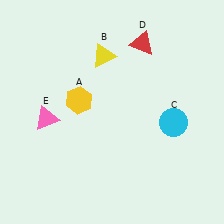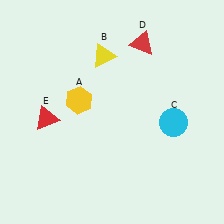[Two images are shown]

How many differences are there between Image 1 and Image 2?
There is 1 difference between the two images.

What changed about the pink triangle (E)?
In Image 1, E is pink. In Image 2, it changed to red.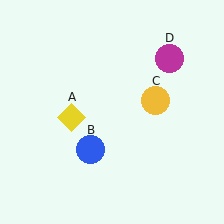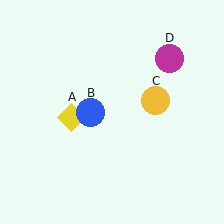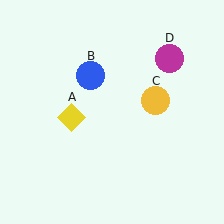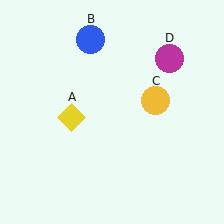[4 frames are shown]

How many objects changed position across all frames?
1 object changed position: blue circle (object B).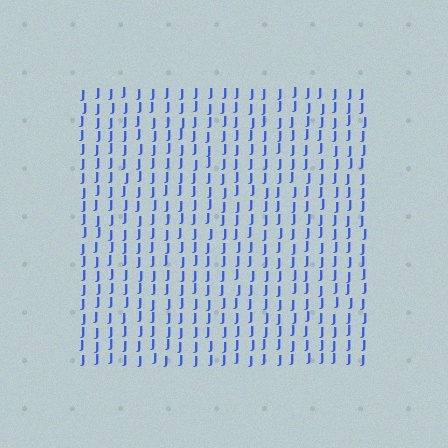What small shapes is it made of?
It is made of small letter J's.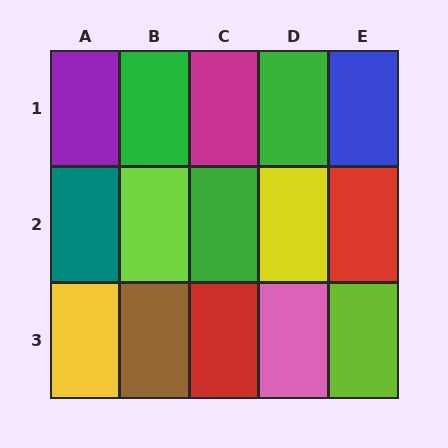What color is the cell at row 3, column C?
Red.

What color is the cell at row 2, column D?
Yellow.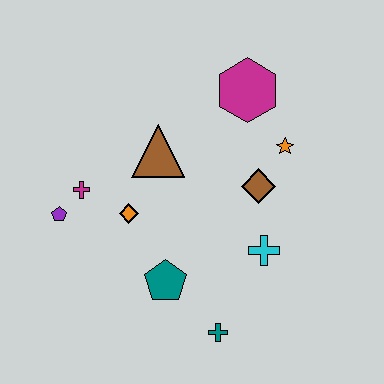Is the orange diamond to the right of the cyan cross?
No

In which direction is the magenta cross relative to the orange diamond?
The magenta cross is to the left of the orange diamond.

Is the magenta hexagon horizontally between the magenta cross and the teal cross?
No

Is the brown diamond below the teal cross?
No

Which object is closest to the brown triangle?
The orange diamond is closest to the brown triangle.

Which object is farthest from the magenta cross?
The orange star is farthest from the magenta cross.